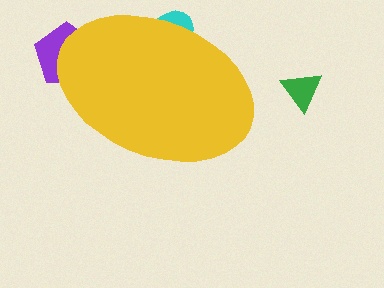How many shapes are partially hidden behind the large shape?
2 shapes are partially hidden.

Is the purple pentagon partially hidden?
Yes, the purple pentagon is partially hidden behind the yellow ellipse.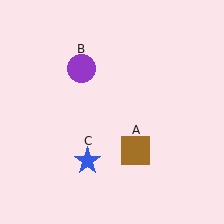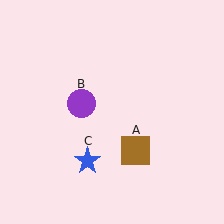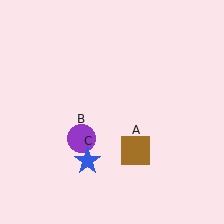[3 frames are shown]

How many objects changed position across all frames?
1 object changed position: purple circle (object B).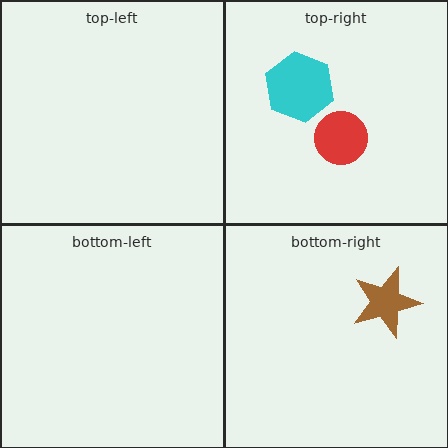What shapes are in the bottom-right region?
The brown star.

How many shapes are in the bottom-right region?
1.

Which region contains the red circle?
The top-right region.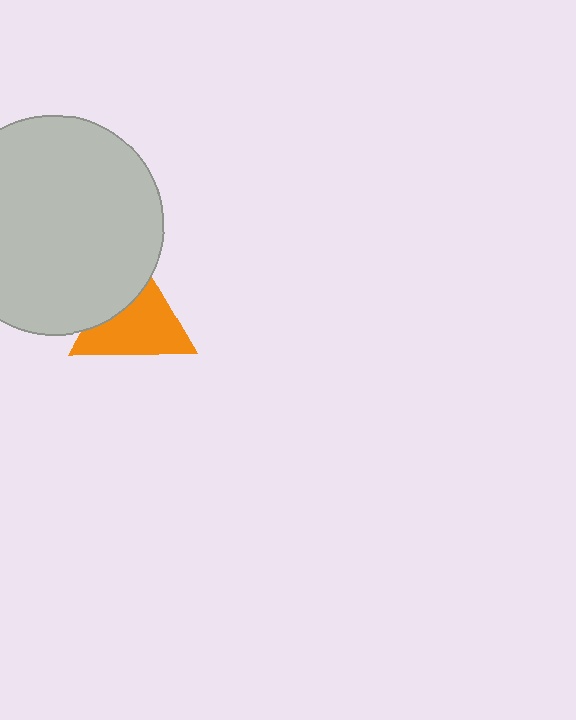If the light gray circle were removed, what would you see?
You would see the complete orange triangle.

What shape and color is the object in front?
The object in front is a light gray circle.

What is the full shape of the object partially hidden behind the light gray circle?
The partially hidden object is an orange triangle.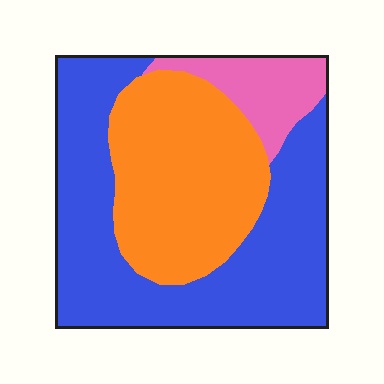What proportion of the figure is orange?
Orange takes up about three eighths (3/8) of the figure.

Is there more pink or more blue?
Blue.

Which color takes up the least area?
Pink, at roughly 10%.